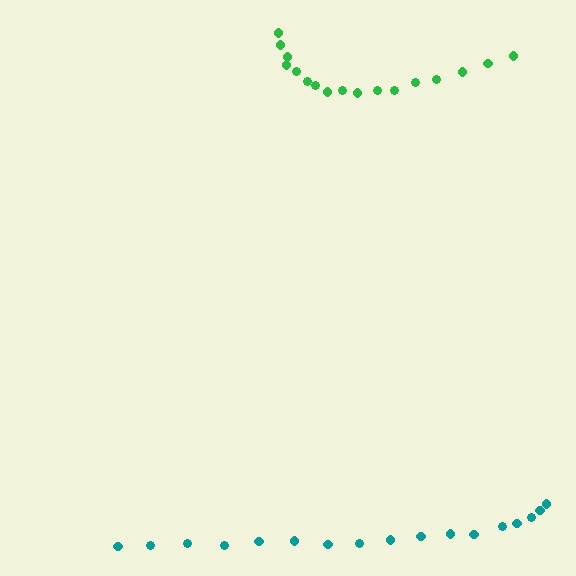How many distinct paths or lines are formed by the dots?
There are 2 distinct paths.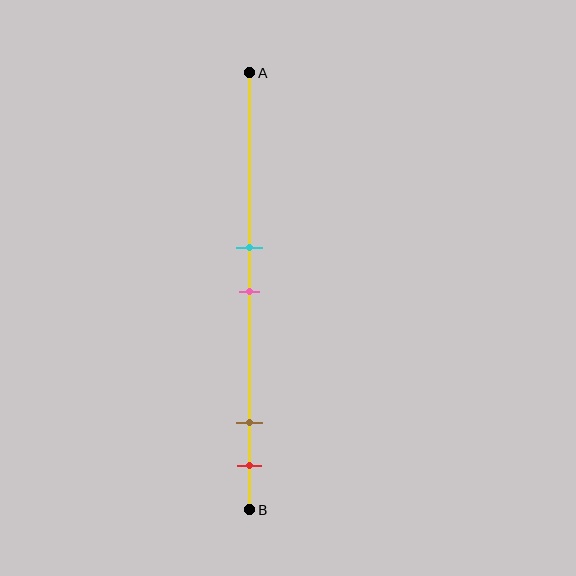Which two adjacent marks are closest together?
The cyan and pink marks are the closest adjacent pair.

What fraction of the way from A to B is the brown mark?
The brown mark is approximately 80% (0.8) of the way from A to B.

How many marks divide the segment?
There are 4 marks dividing the segment.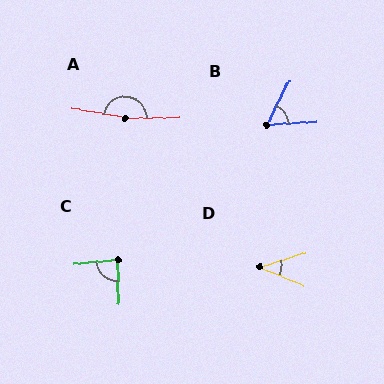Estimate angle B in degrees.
Approximately 60 degrees.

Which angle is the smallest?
D, at approximately 41 degrees.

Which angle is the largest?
A, at approximately 169 degrees.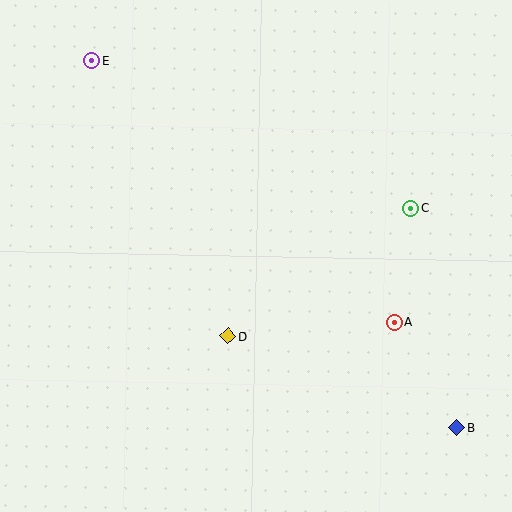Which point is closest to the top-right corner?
Point C is closest to the top-right corner.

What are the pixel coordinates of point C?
Point C is at (411, 208).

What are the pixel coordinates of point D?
Point D is at (228, 336).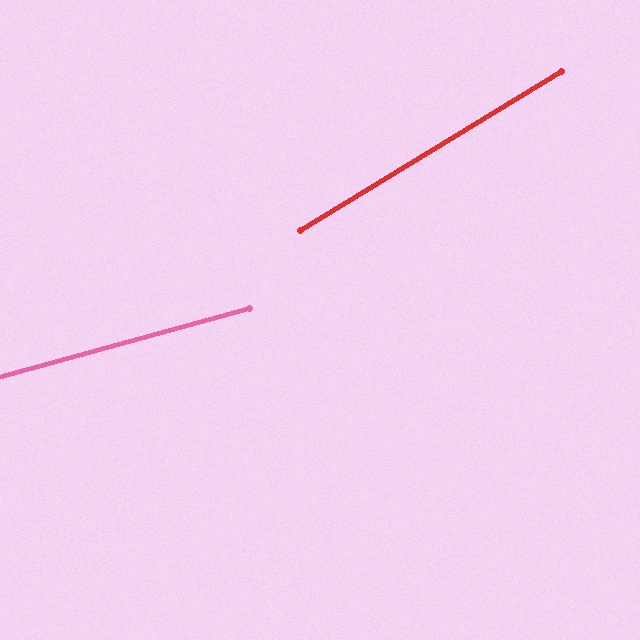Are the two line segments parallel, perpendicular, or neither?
Neither parallel nor perpendicular — they differ by about 16°.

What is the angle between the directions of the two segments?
Approximately 16 degrees.